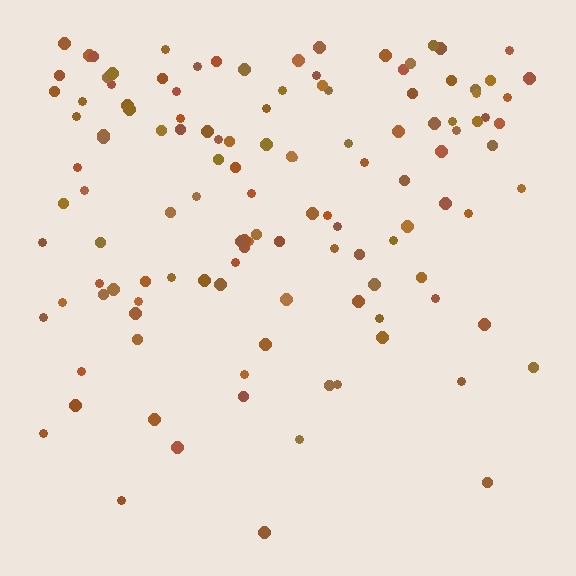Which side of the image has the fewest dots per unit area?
The bottom.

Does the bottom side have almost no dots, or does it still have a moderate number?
Still a moderate number, just noticeably fewer than the top.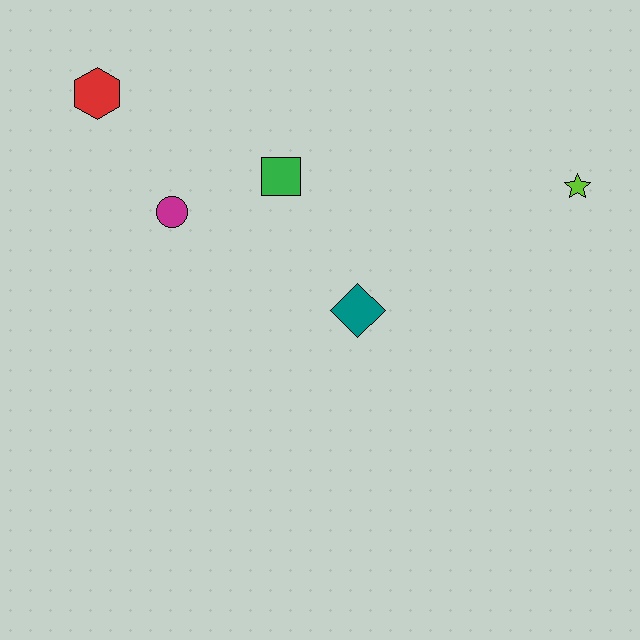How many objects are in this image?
There are 5 objects.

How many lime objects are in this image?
There is 1 lime object.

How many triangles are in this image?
There are no triangles.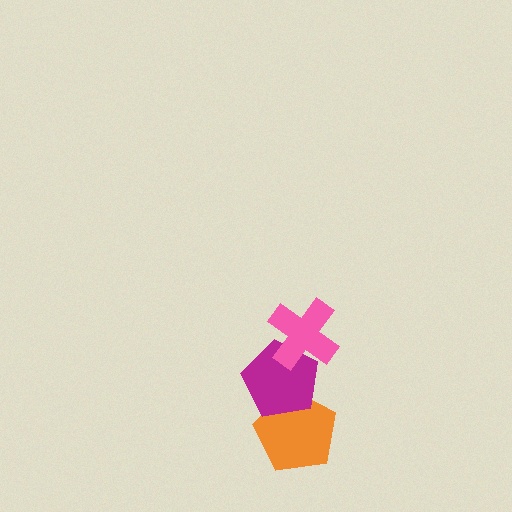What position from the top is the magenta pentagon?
The magenta pentagon is 2nd from the top.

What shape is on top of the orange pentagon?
The magenta pentagon is on top of the orange pentagon.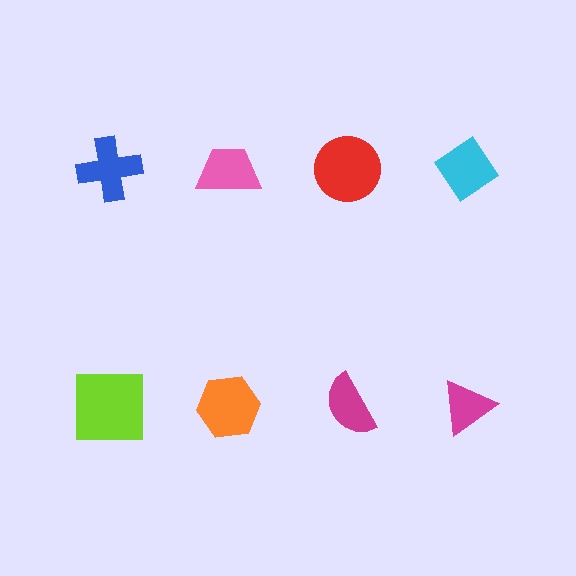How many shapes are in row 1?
4 shapes.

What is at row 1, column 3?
A red circle.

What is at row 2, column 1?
A lime square.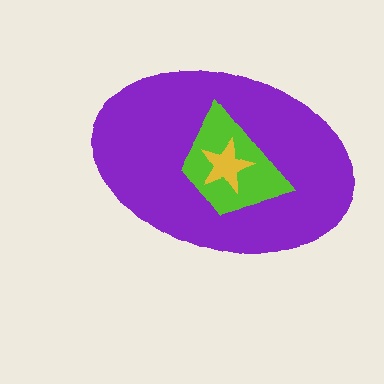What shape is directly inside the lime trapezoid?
The yellow star.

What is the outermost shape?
The purple ellipse.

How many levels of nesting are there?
3.